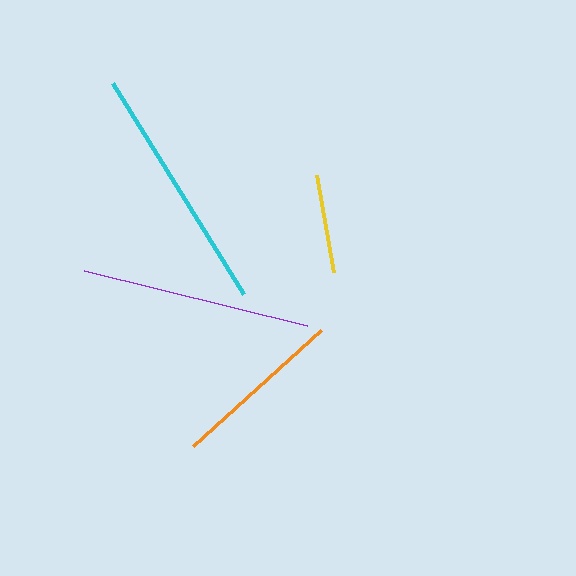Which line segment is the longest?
The cyan line is the longest at approximately 249 pixels.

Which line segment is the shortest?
The yellow line is the shortest at approximately 98 pixels.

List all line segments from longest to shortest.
From longest to shortest: cyan, purple, orange, yellow.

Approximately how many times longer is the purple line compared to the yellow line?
The purple line is approximately 2.3 times the length of the yellow line.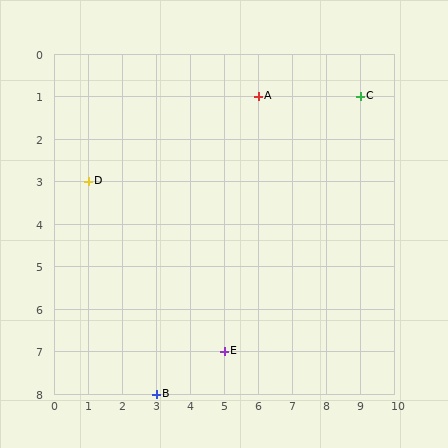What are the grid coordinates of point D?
Point D is at grid coordinates (1, 3).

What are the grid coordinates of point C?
Point C is at grid coordinates (9, 1).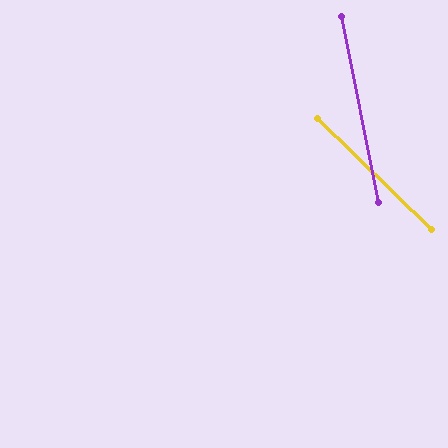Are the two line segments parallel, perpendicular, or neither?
Neither parallel nor perpendicular — they differ by about 34°.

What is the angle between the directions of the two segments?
Approximately 34 degrees.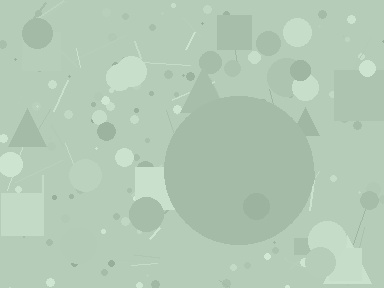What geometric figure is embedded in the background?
A circle is embedded in the background.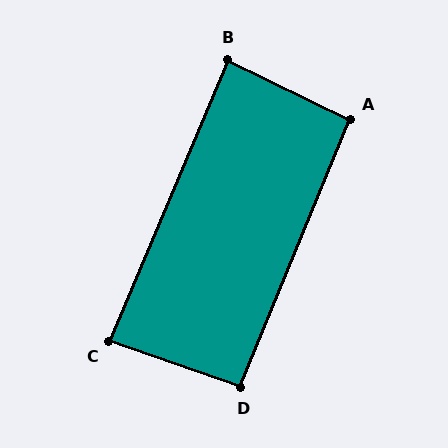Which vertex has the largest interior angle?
A, at approximately 94 degrees.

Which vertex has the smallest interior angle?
C, at approximately 86 degrees.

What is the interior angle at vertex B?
Approximately 87 degrees (approximately right).